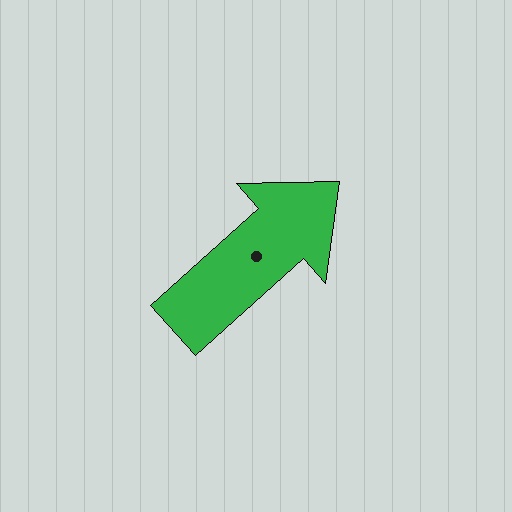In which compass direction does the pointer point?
Northeast.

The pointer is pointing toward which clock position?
Roughly 2 o'clock.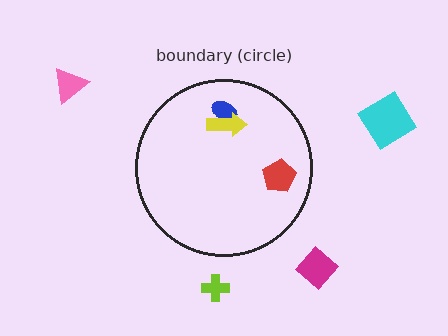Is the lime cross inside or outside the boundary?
Outside.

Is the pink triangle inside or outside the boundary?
Outside.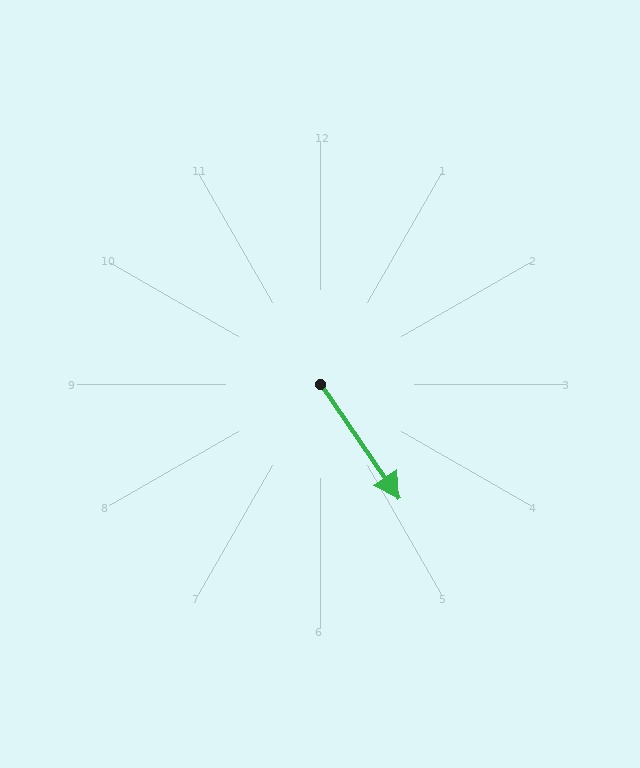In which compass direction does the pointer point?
Southeast.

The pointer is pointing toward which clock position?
Roughly 5 o'clock.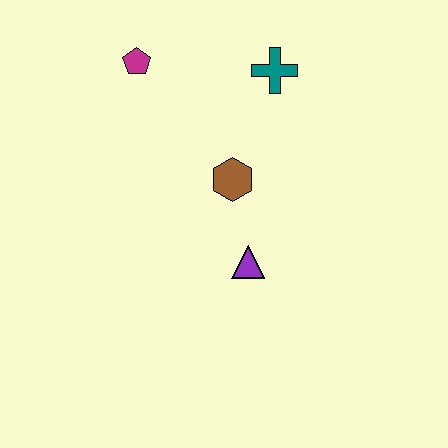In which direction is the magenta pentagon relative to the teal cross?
The magenta pentagon is to the left of the teal cross.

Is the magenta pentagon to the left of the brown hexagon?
Yes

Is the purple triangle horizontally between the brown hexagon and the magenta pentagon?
No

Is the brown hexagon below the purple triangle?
No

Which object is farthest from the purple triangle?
The magenta pentagon is farthest from the purple triangle.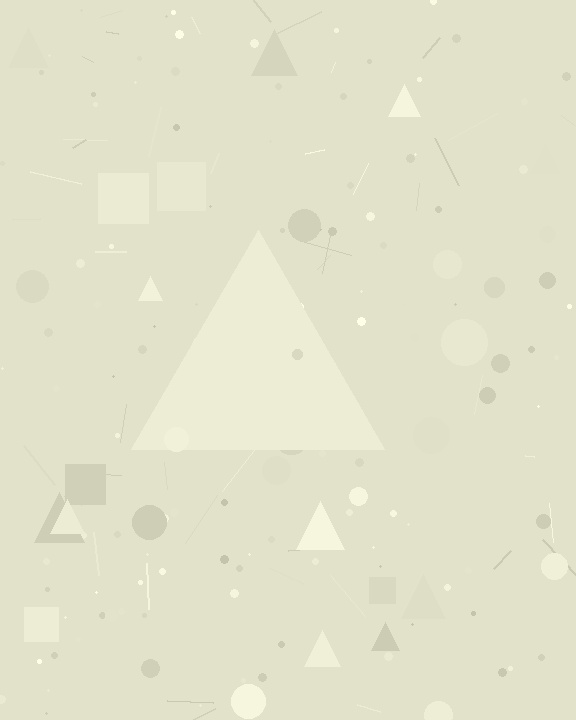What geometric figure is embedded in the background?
A triangle is embedded in the background.